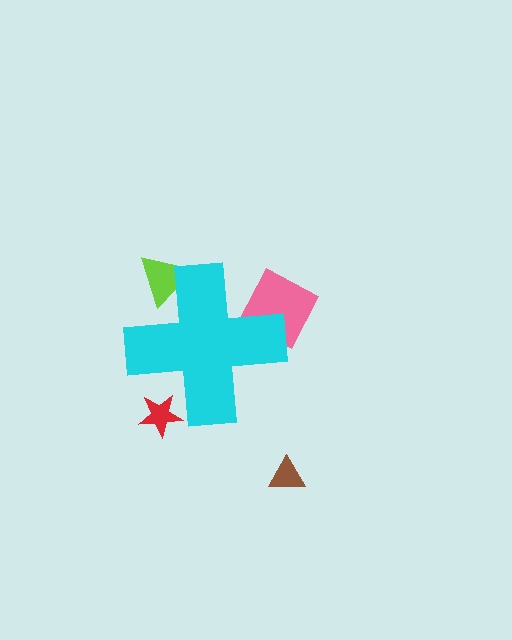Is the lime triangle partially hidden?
Yes, the lime triangle is partially hidden behind the cyan cross.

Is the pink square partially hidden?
Yes, the pink square is partially hidden behind the cyan cross.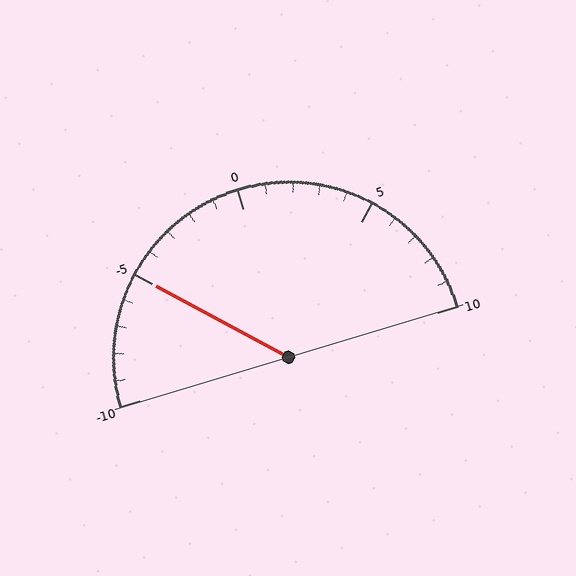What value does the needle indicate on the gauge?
The needle indicates approximately -5.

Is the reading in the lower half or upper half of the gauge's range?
The reading is in the lower half of the range (-10 to 10).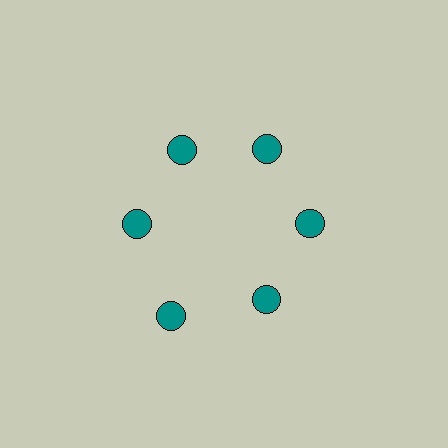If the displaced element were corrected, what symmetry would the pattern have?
It would have 6-fold rotational symmetry — the pattern would map onto itself every 60 degrees.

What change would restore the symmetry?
The symmetry would be restored by moving it inward, back onto the ring so that all 6 circles sit at equal angles and equal distance from the center.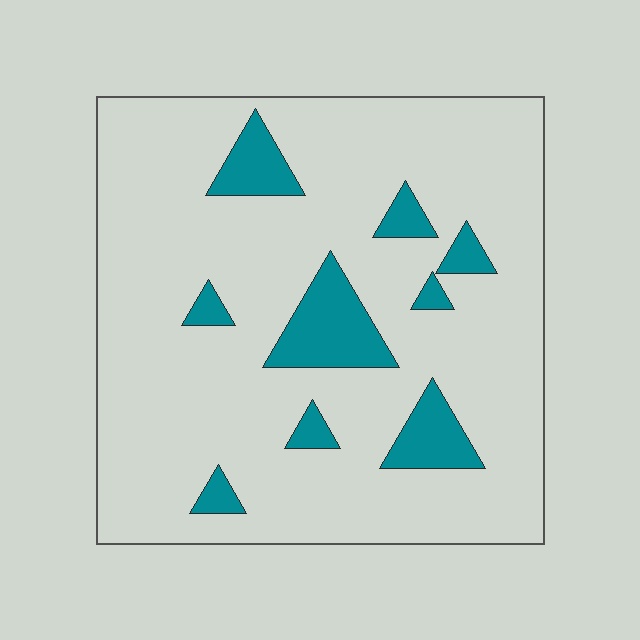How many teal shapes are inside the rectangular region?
9.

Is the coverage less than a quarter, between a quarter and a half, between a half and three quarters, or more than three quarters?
Less than a quarter.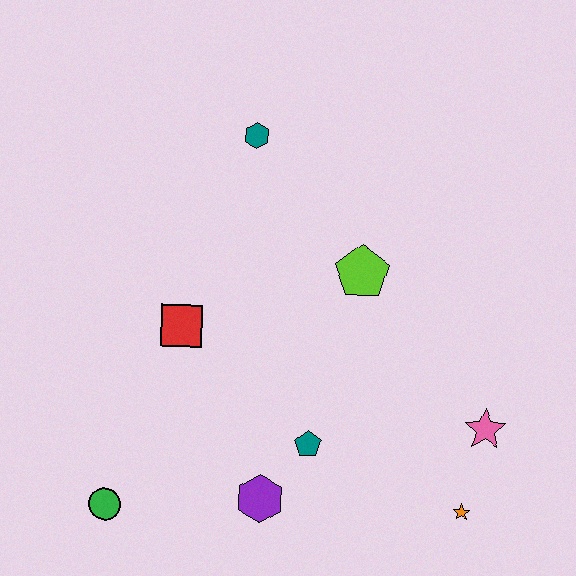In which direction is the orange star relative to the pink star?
The orange star is below the pink star.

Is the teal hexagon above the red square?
Yes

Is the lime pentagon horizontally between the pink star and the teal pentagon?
Yes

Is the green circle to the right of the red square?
No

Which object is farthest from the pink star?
The green circle is farthest from the pink star.